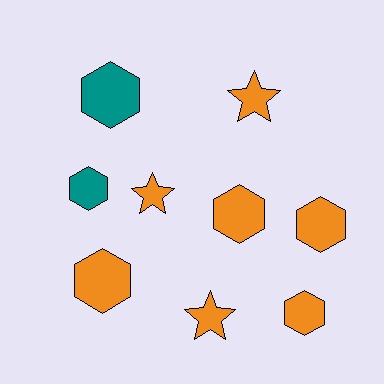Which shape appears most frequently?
Hexagon, with 6 objects.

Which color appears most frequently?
Orange, with 7 objects.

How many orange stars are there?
There are 3 orange stars.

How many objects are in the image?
There are 9 objects.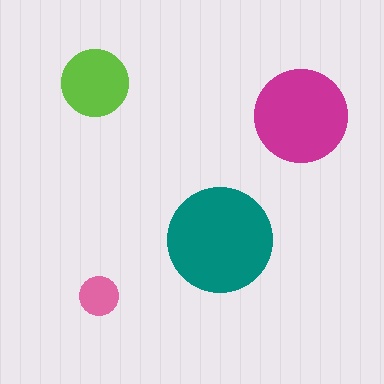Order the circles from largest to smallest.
the teal one, the magenta one, the lime one, the pink one.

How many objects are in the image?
There are 4 objects in the image.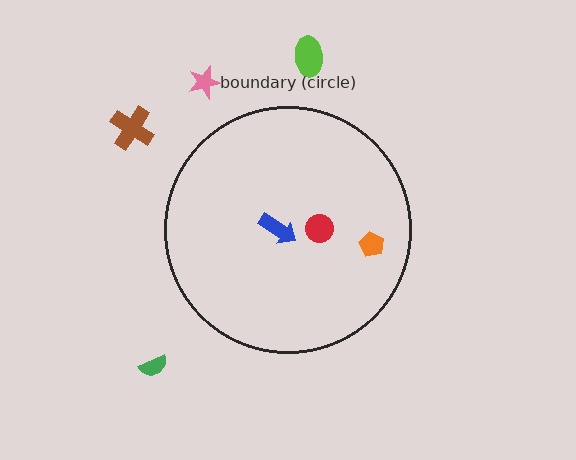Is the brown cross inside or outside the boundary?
Outside.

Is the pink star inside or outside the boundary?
Outside.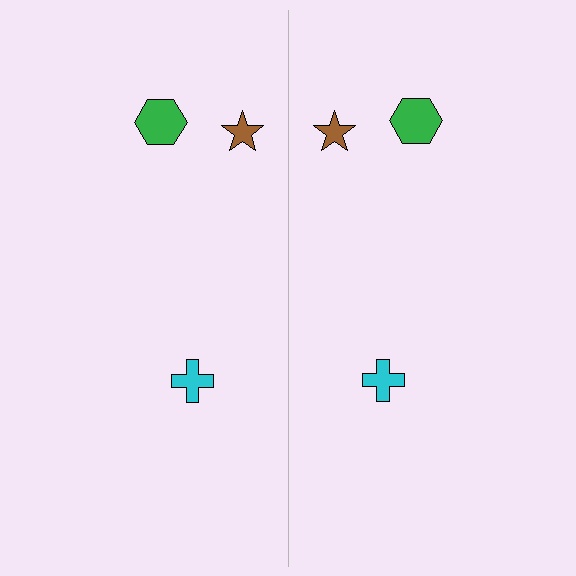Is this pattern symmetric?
Yes, this pattern has bilateral (reflection) symmetry.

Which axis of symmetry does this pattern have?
The pattern has a vertical axis of symmetry running through the center of the image.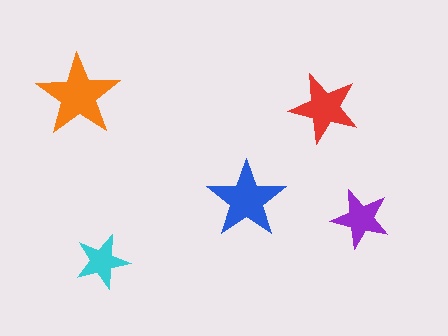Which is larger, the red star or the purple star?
The red one.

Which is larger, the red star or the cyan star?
The red one.